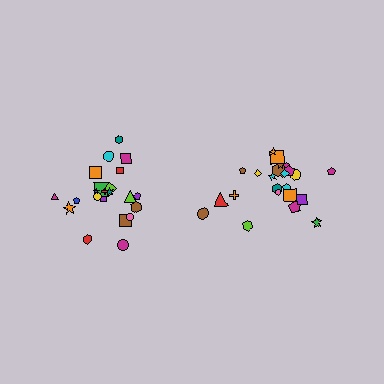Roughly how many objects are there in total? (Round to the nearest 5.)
Roughly 45 objects in total.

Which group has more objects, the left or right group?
The right group.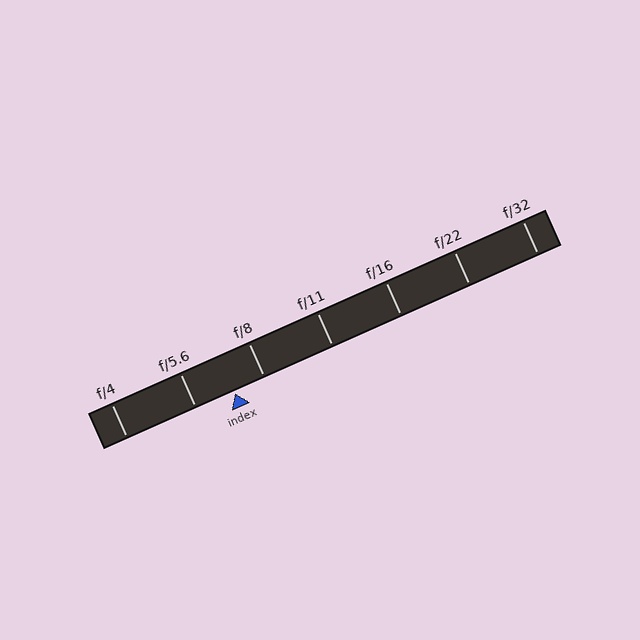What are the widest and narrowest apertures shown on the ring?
The widest aperture shown is f/4 and the narrowest is f/32.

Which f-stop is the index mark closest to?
The index mark is closest to f/8.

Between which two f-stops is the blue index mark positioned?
The index mark is between f/5.6 and f/8.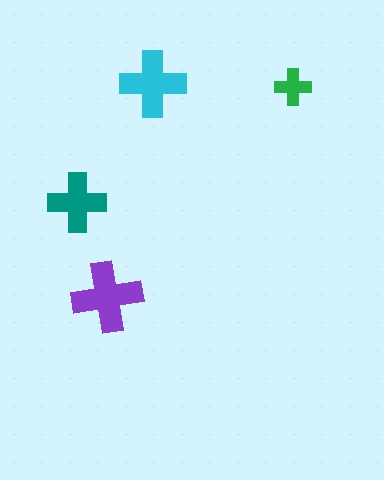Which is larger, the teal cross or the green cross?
The teal one.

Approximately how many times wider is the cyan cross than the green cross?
About 2 times wider.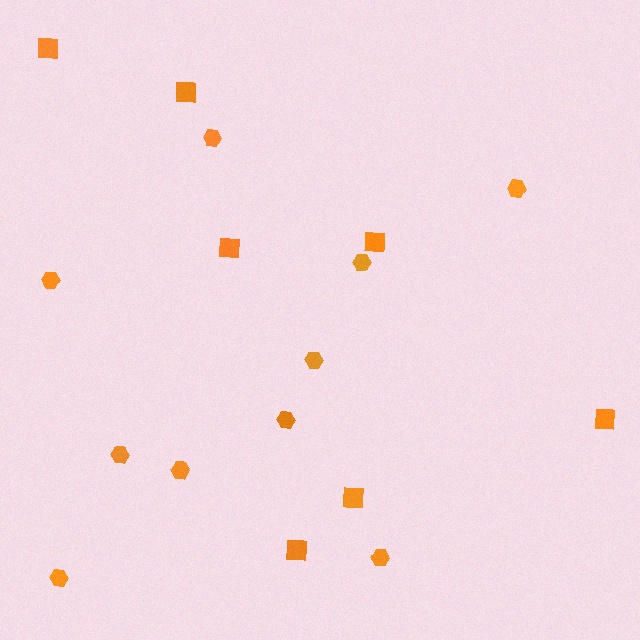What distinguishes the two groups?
There are 2 groups: one group of squares (7) and one group of hexagons (10).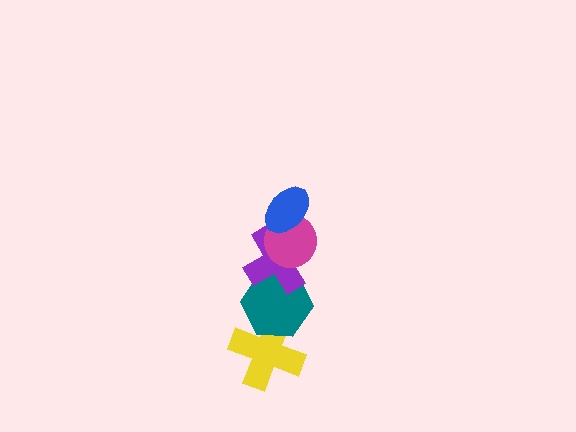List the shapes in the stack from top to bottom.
From top to bottom: the blue ellipse, the magenta circle, the purple cross, the teal hexagon, the yellow cross.